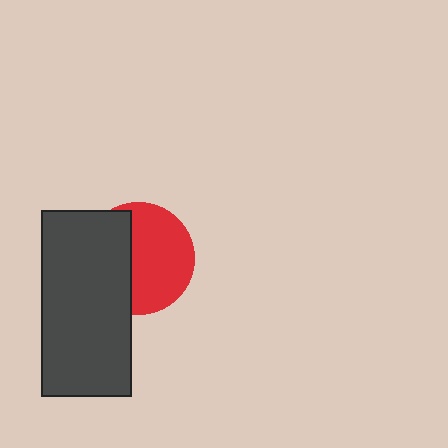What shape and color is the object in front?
The object in front is a dark gray rectangle.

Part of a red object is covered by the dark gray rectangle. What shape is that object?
It is a circle.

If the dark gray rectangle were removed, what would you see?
You would see the complete red circle.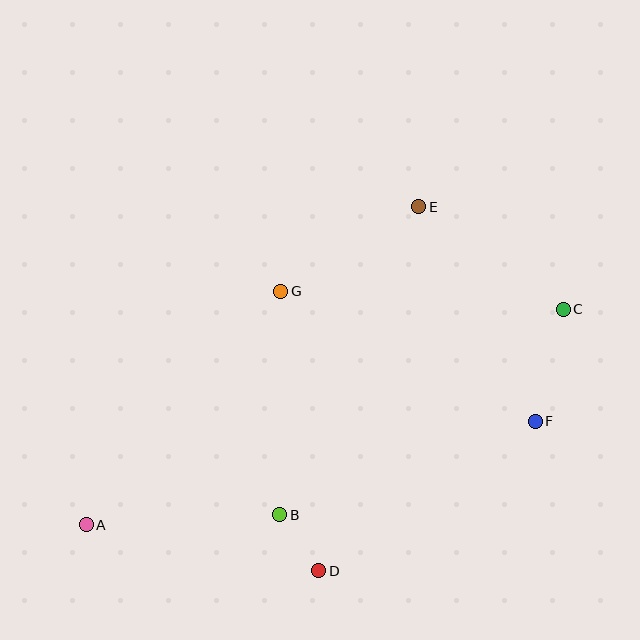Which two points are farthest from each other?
Points A and C are farthest from each other.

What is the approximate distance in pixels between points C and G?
The distance between C and G is approximately 283 pixels.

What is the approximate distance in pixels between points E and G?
The distance between E and G is approximately 162 pixels.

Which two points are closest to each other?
Points B and D are closest to each other.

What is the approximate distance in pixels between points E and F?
The distance between E and F is approximately 244 pixels.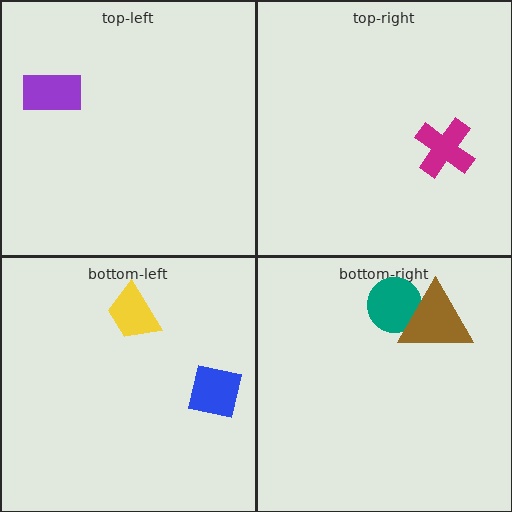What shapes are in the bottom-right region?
The teal circle, the brown triangle.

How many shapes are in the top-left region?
1.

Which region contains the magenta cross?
The top-right region.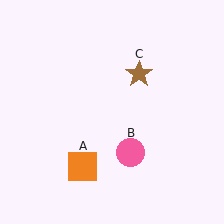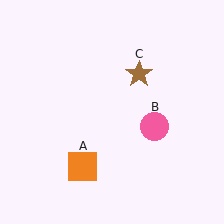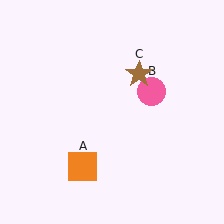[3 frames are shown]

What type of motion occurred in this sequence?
The pink circle (object B) rotated counterclockwise around the center of the scene.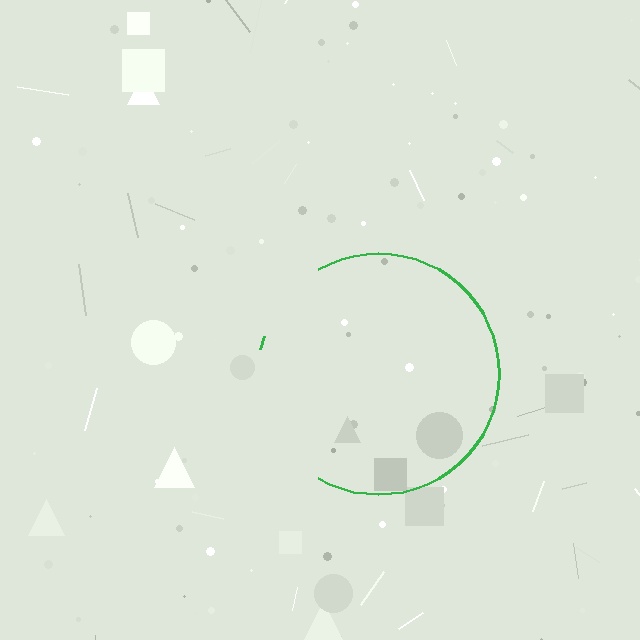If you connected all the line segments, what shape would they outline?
They would outline a circle.